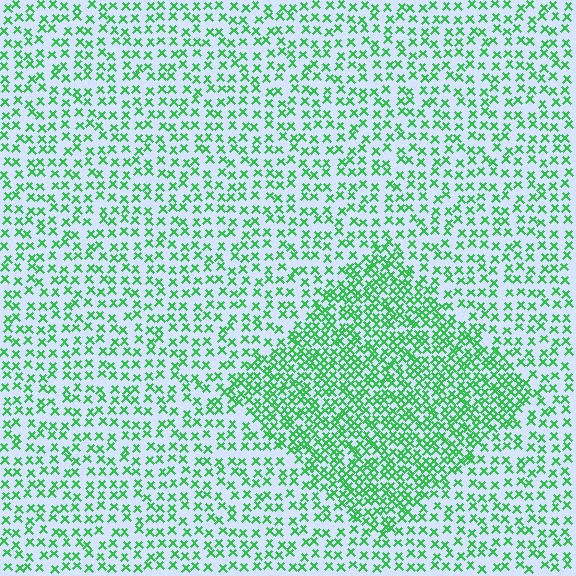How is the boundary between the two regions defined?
The boundary is defined by a change in element density (approximately 2.0x ratio). All elements are the same color, size, and shape.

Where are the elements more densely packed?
The elements are more densely packed inside the diamond boundary.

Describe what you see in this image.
The image contains small green elements arranged at two different densities. A diamond-shaped region is visible where the elements are more densely packed than the surrounding area.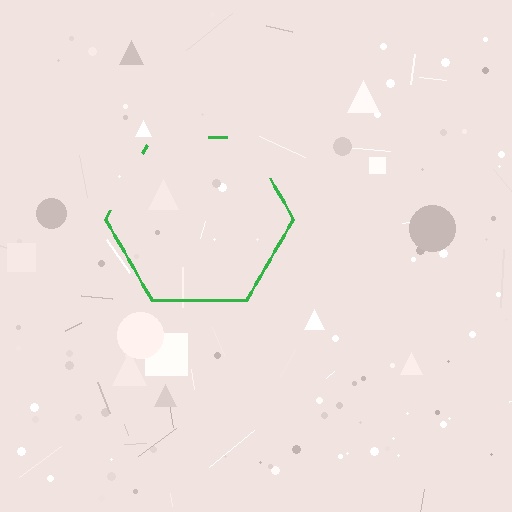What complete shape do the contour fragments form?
The contour fragments form a hexagon.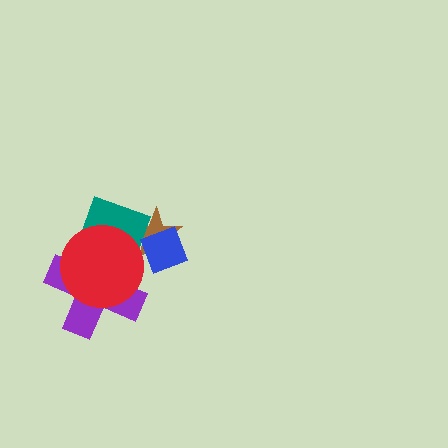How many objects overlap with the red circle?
3 objects overlap with the red circle.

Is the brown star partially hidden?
Yes, it is partially covered by another shape.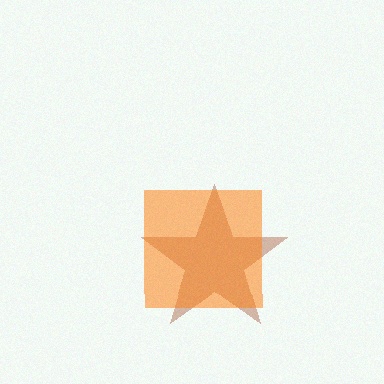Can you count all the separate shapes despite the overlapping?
Yes, there are 2 separate shapes.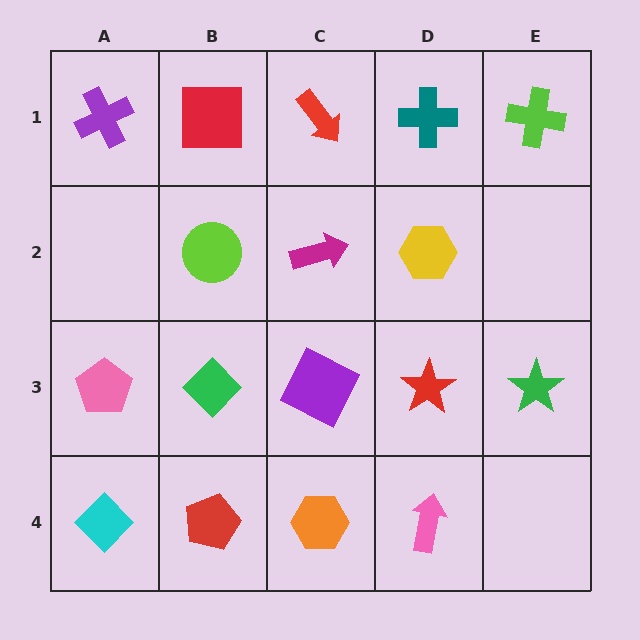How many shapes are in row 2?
3 shapes.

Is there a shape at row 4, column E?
No, that cell is empty.